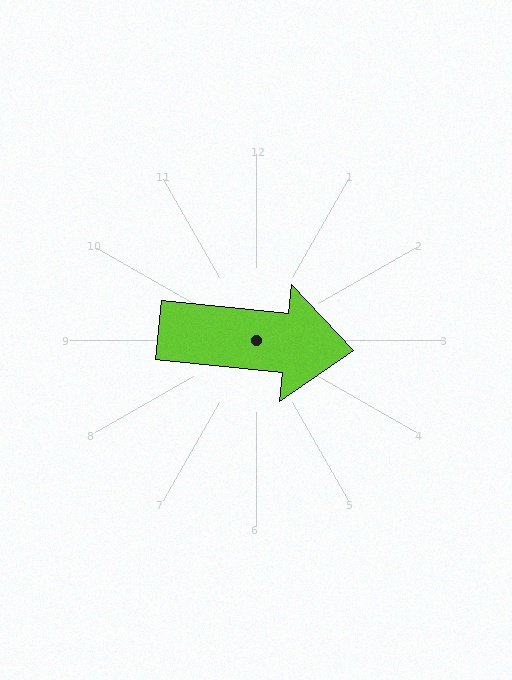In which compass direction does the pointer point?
East.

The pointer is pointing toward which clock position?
Roughly 3 o'clock.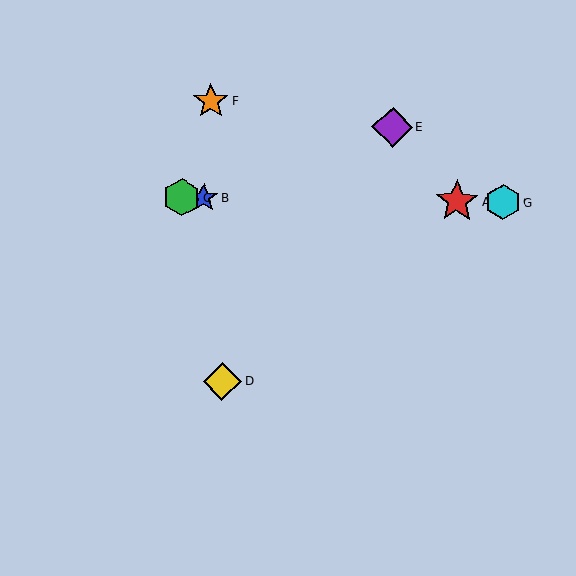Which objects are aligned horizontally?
Objects A, B, C, G are aligned horizontally.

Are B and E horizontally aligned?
No, B is at y≈198 and E is at y≈127.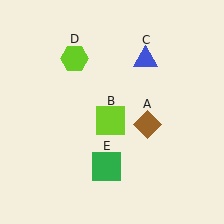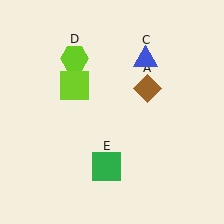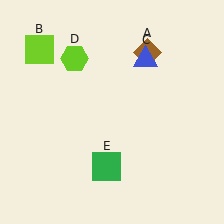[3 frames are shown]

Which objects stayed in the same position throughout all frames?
Blue triangle (object C) and lime hexagon (object D) and green square (object E) remained stationary.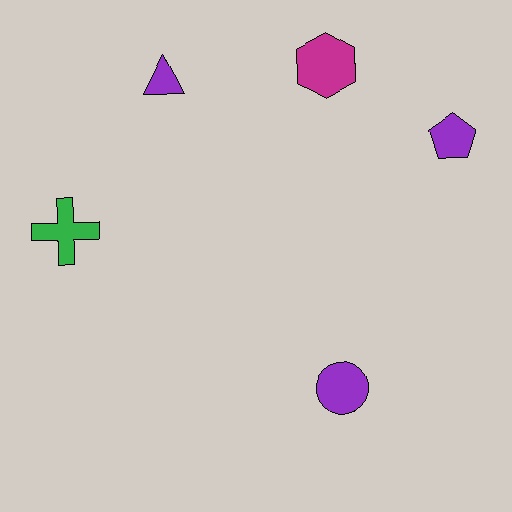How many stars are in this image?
There are no stars.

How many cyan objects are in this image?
There are no cyan objects.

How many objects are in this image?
There are 5 objects.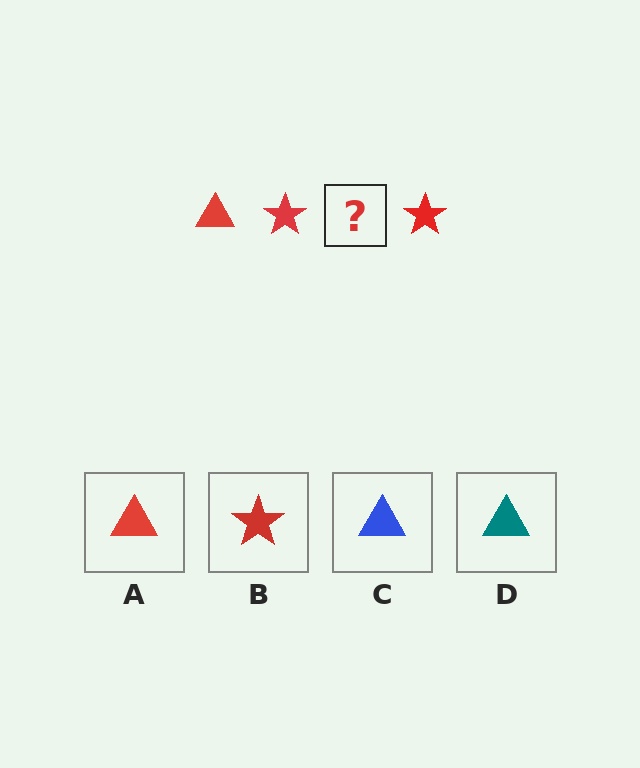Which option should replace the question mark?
Option A.